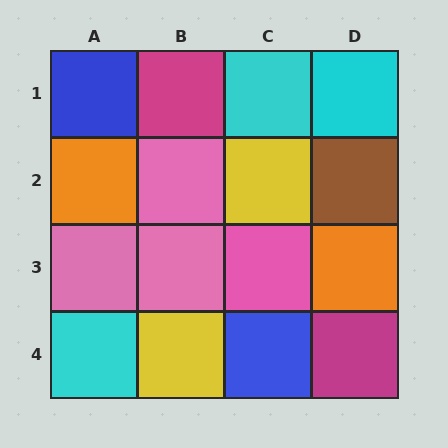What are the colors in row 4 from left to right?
Cyan, yellow, blue, magenta.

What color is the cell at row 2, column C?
Yellow.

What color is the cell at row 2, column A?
Orange.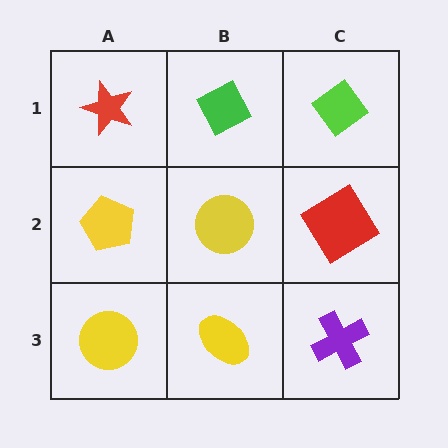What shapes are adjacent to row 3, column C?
A red diamond (row 2, column C), a yellow ellipse (row 3, column B).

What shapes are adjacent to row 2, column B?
A green diamond (row 1, column B), a yellow ellipse (row 3, column B), a yellow pentagon (row 2, column A), a red diamond (row 2, column C).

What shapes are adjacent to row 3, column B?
A yellow circle (row 2, column B), a yellow circle (row 3, column A), a purple cross (row 3, column C).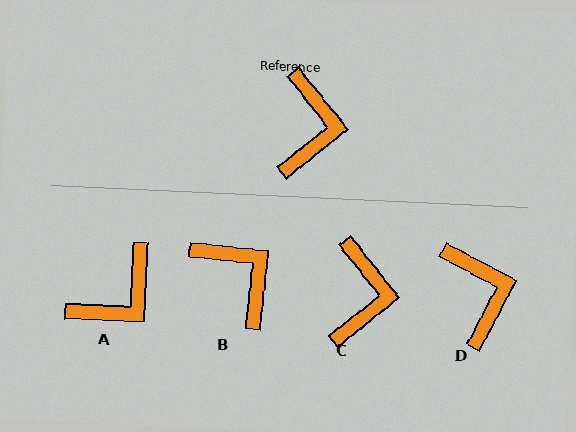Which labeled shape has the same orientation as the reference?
C.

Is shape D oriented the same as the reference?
No, it is off by about 24 degrees.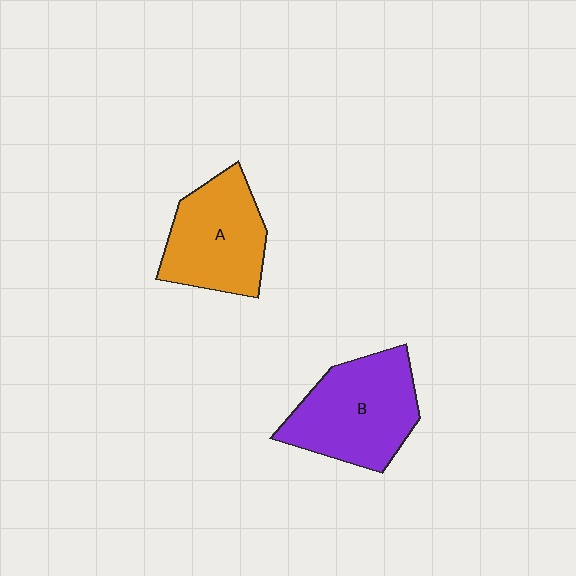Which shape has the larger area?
Shape B (purple).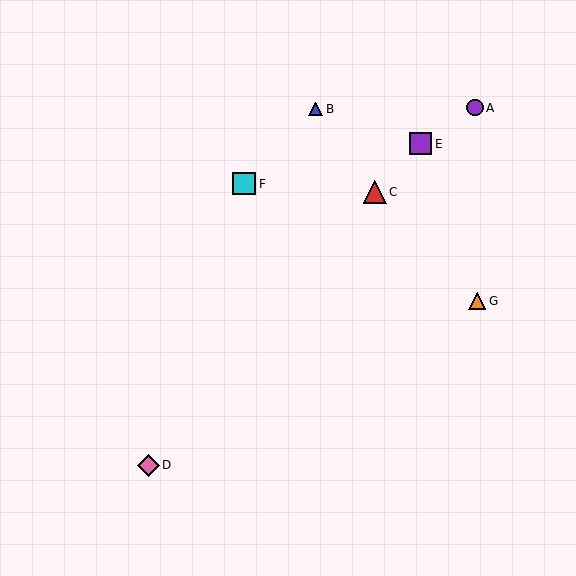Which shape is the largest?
The red triangle (labeled C) is the largest.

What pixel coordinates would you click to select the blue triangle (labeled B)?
Click at (316, 109) to select the blue triangle B.